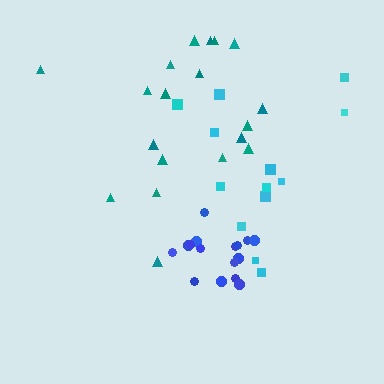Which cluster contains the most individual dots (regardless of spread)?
Teal (19).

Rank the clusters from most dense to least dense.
blue, teal, cyan.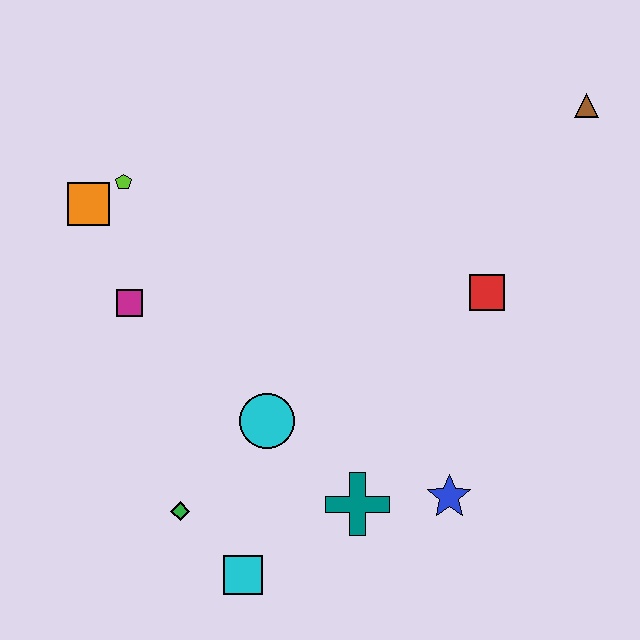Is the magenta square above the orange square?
No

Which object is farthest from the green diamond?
The brown triangle is farthest from the green diamond.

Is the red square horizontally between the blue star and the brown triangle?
Yes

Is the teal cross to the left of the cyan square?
No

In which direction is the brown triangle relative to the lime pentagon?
The brown triangle is to the right of the lime pentagon.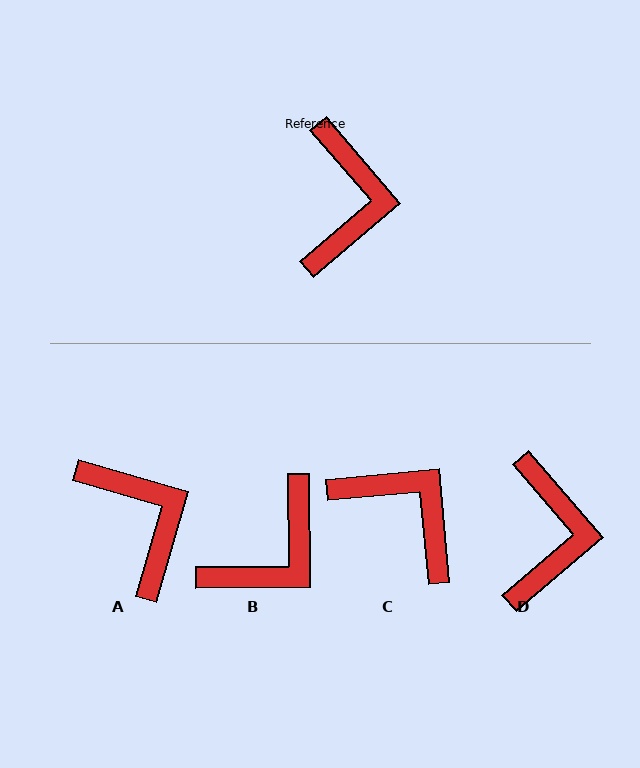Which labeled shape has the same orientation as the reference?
D.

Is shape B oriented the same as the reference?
No, it is off by about 40 degrees.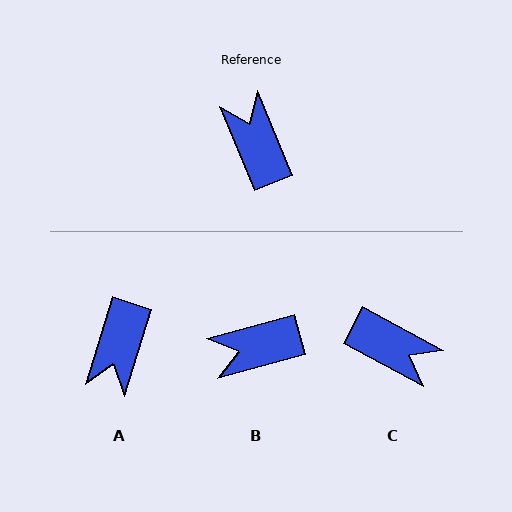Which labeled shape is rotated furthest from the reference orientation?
C, about 141 degrees away.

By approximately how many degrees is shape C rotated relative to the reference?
Approximately 141 degrees clockwise.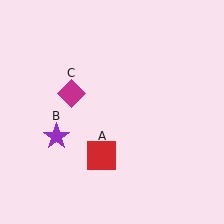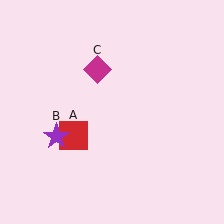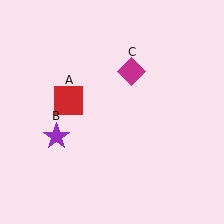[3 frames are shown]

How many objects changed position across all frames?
2 objects changed position: red square (object A), magenta diamond (object C).